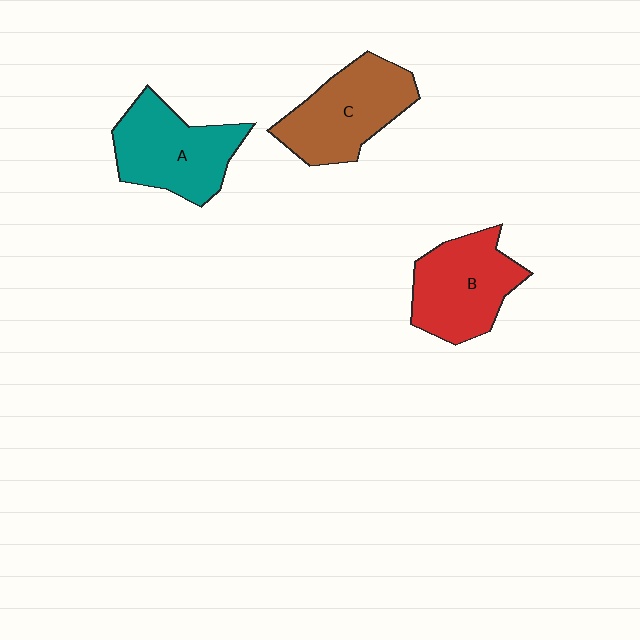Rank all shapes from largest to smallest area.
From largest to smallest: C (brown), A (teal), B (red).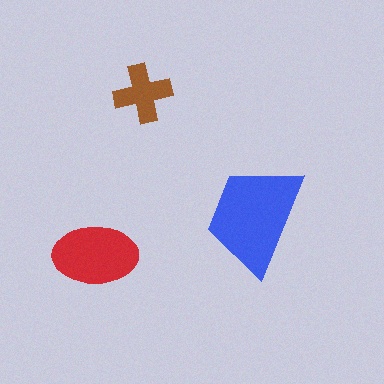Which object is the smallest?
The brown cross.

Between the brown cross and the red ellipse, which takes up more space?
The red ellipse.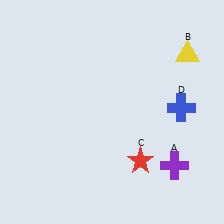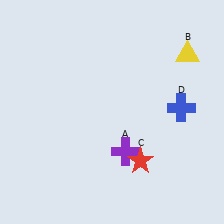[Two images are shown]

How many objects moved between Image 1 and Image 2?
1 object moved between the two images.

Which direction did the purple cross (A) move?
The purple cross (A) moved left.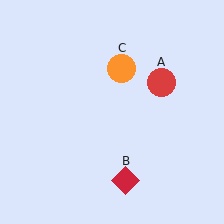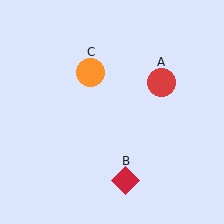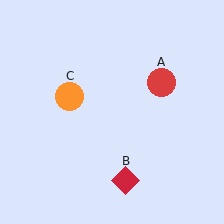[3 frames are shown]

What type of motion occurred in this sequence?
The orange circle (object C) rotated counterclockwise around the center of the scene.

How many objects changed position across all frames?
1 object changed position: orange circle (object C).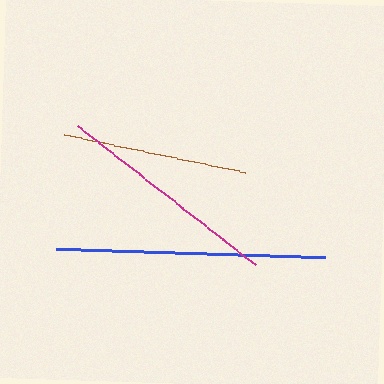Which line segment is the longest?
The blue line is the longest at approximately 269 pixels.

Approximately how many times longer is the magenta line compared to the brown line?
The magenta line is approximately 1.2 times the length of the brown line.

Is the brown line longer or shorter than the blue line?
The blue line is longer than the brown line.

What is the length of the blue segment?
The blue segment is approximately 269 pixels long.